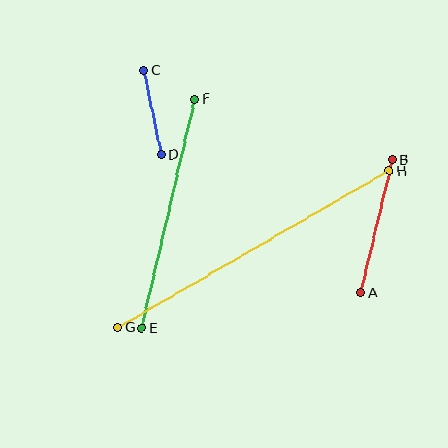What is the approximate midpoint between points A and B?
The midpoint is at approximately (377, 226) pixels.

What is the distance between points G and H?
The distance is approximately 314 pixels.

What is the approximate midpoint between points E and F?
The midpoint is at approximately (168, 214) pixels.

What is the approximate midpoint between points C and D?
The midpoint is at approximately (153, 113) pixels.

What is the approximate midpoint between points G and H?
The midpoint is at approximately (254, 249) pixels.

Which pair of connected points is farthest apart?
Points G and H are farthest apart.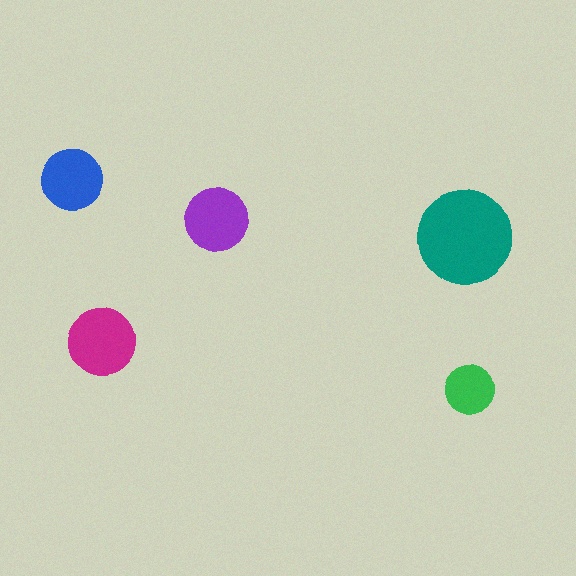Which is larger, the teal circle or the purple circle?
The teal one.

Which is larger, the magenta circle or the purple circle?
The magenta one.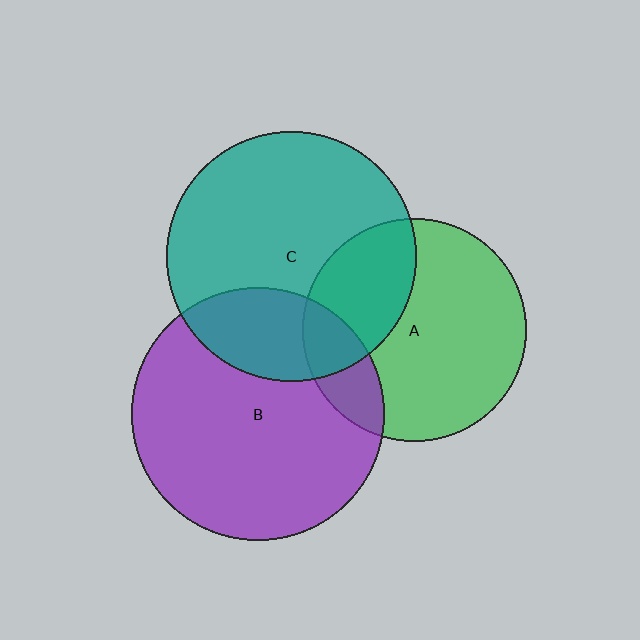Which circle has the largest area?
Circle B (purple).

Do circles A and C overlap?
Yes.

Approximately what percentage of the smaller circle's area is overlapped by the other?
Approximately 30%.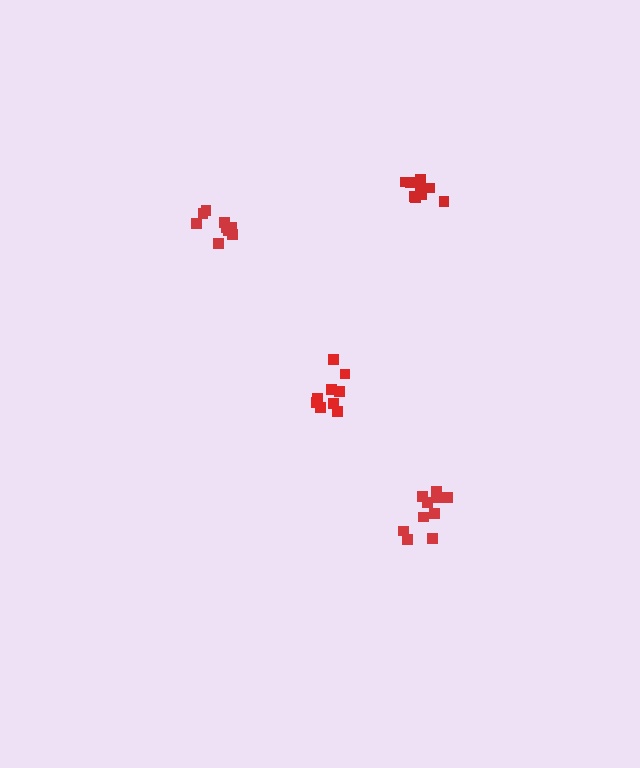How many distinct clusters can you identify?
There are 4 distinct clusters.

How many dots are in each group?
Group 1: 10 dots, Group 2: 10 dots, Group 3: 10 dots, Group 4: 9 dots (39 total).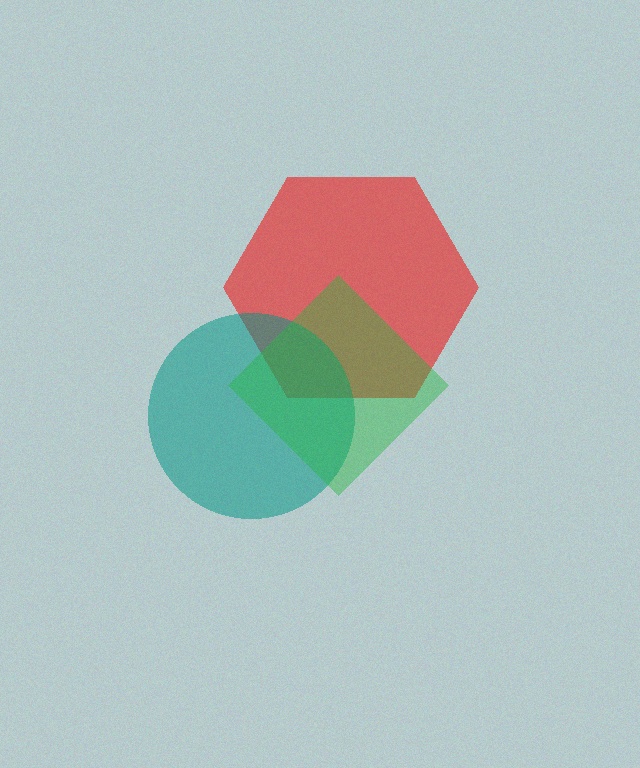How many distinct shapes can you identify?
There are 3 distinct shapes: a red hexagon, a teal circle, a green diamond.